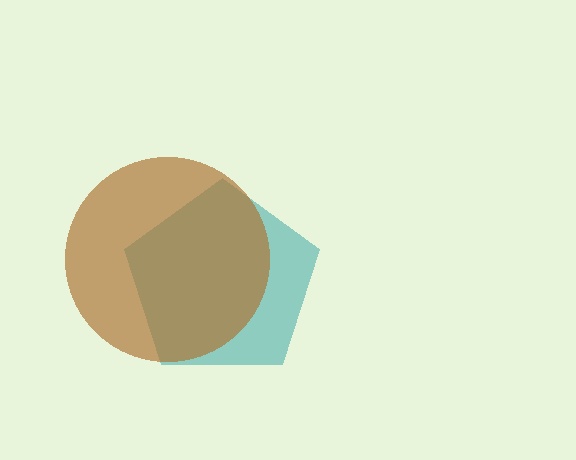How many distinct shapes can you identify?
There are 2 distinct shapes: a teal pentagon, a brown circle.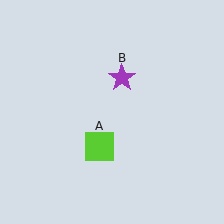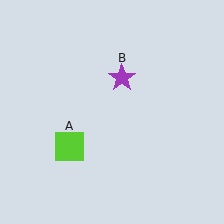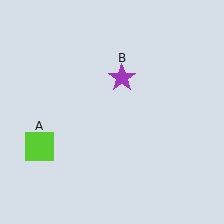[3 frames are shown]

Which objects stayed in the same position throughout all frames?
Purple star (object B) remained stationary.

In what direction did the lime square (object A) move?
The lime square (object A) moved left.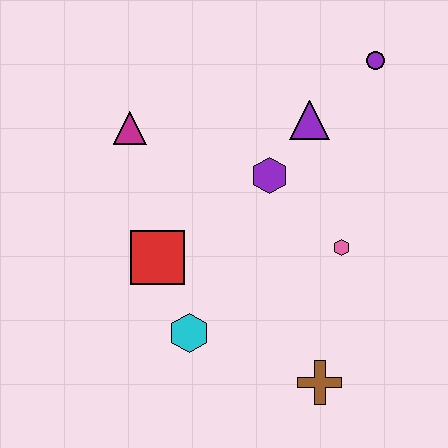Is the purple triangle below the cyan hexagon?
No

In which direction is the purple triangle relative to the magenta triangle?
The purple triangle is to the right of the magenta triangle.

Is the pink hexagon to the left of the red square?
No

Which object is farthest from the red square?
The purple circle is farthest from the red square.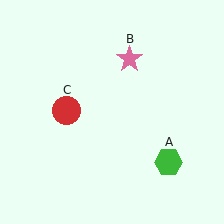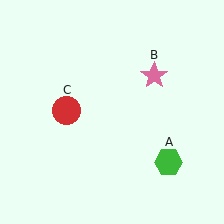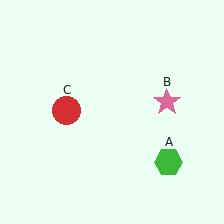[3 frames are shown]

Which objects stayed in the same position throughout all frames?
Green hexagon (object A) and red circle (object C) remained stationary.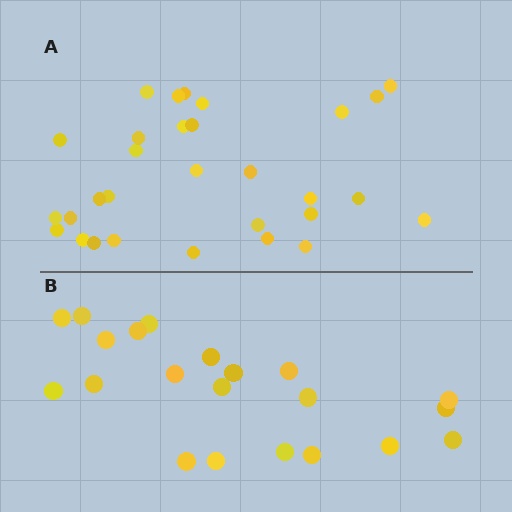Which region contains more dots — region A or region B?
Region A (the top region) has more dots.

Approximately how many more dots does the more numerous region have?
Region A has roughly 8 or so more dots than region B.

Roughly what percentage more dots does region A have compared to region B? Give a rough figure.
About 45% more.